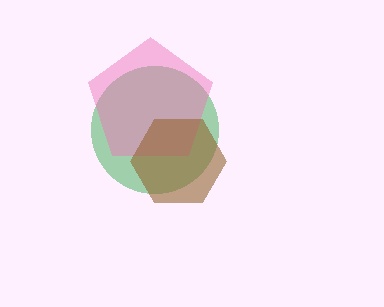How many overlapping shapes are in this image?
There are 3 overlapping shapes in the image.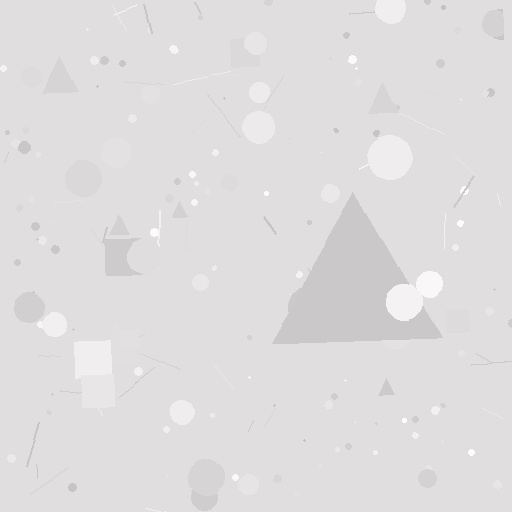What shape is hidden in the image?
A triangle is hidden in the image.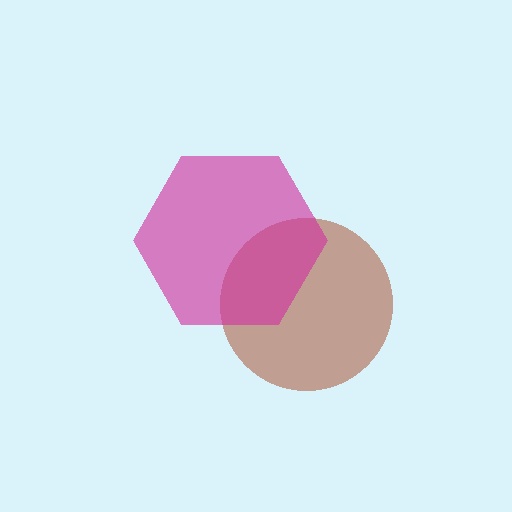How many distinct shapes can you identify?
There are 2 distinct shapes: a brown circle, a magenta hexagon.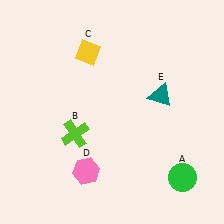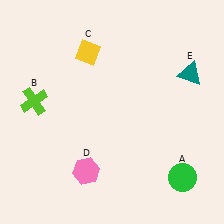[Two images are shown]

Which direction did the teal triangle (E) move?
The teal triangle (E) moved right.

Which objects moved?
The objects that moved are: the lime cross (B), the teal triangle (E).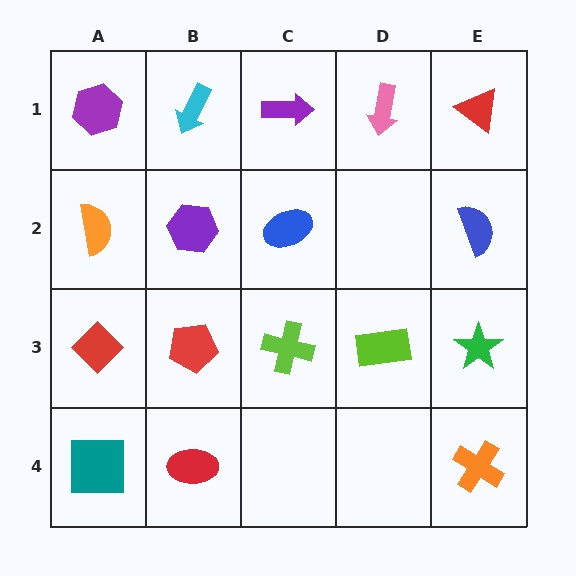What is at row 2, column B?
A purple hexagon.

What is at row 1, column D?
A pink arrow.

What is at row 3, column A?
A red diamond.